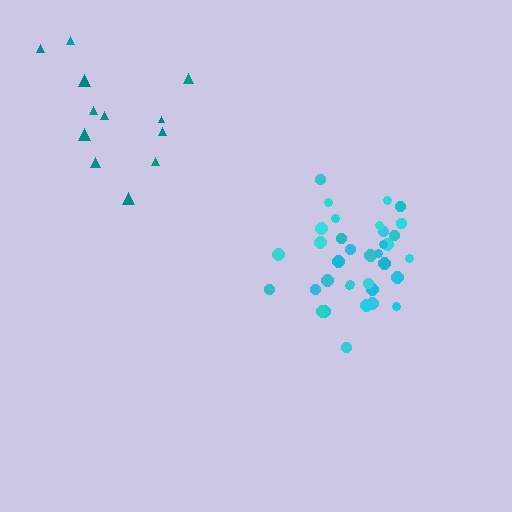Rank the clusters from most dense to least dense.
cyan, teal.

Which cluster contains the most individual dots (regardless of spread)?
Cyan (35).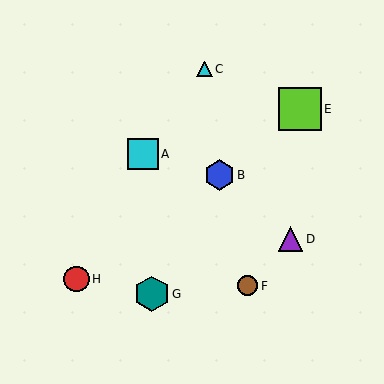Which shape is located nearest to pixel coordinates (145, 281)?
The teal hexagon (labeled G) at (152, 294) is nearest to that location.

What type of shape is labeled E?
Shape E is a lime square.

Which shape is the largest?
The lime square (labeled E) is the largest.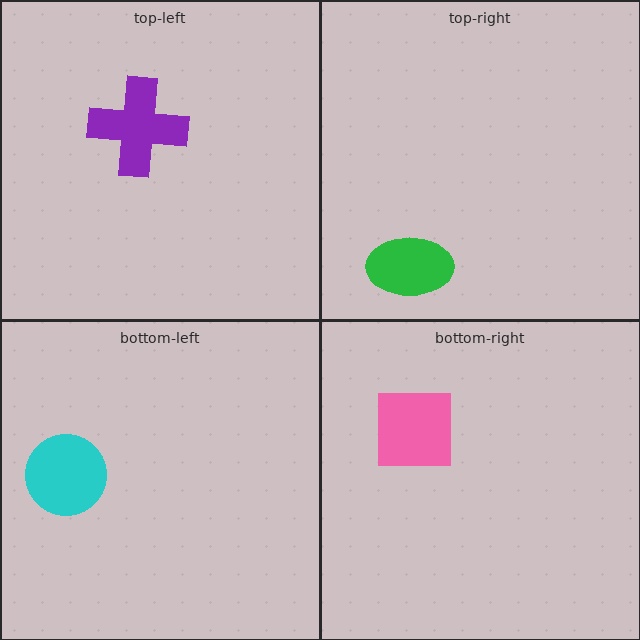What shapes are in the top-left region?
The purple cross.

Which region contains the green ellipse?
The top-right region.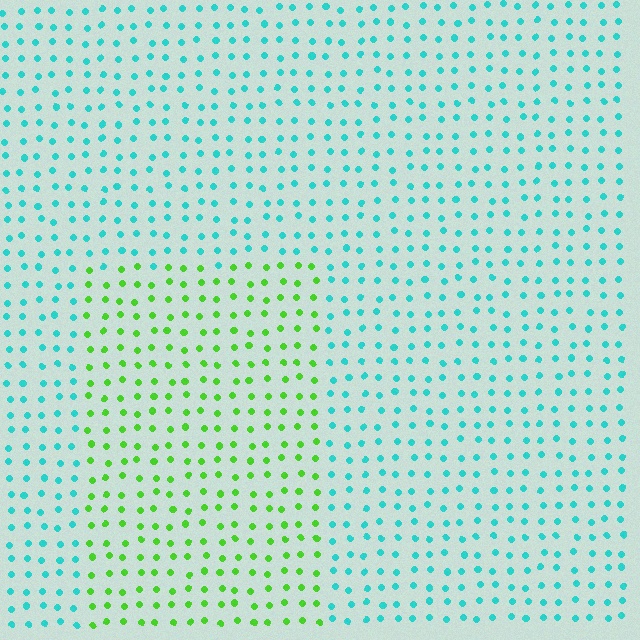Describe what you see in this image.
The image is filled with small cyan elements in a uniform arrangement. A rectangle-shaped region is visible where the elements are tinted to a slightly different hue, forming a subtle color boundary.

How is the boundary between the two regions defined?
The boundary is defined purely by a slight shift in hue (about 67 degrees). Spacing, size, and orientation are identical on both sides.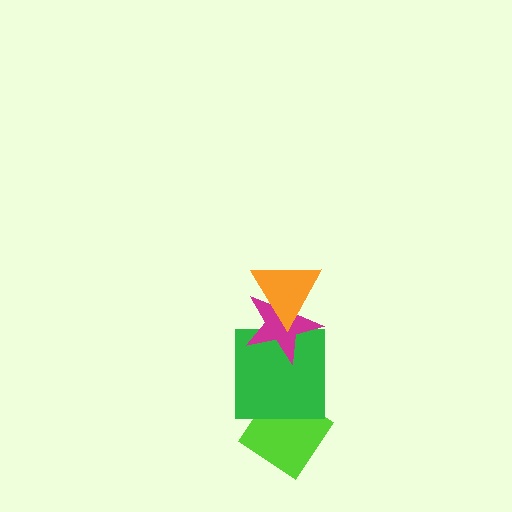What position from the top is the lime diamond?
The lime diamond is 4th from the top.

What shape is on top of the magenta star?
The orange triangle is on top of the magenta star.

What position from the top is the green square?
The green square is 3rd from the top.